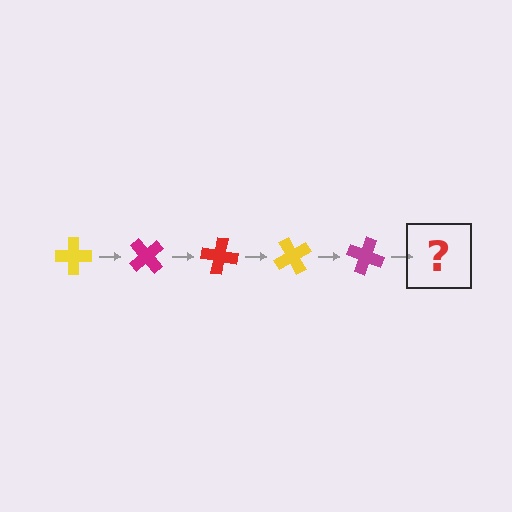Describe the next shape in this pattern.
It should be a red cross, rotated 250 degrees from the start.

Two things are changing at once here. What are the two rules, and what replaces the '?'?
The two rules are that it rotates 50 degrees each step and the color cycles through yellow, magenta, and red. The '?' should be a red cross, rotated 250 degrees from the start.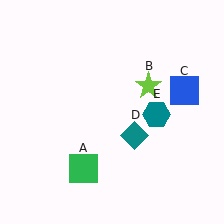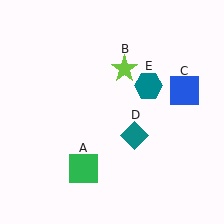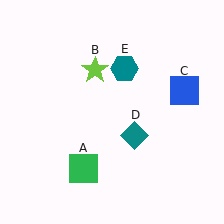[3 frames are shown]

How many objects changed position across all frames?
2 objects changed position: lime star (object B), teal hexagon (object E).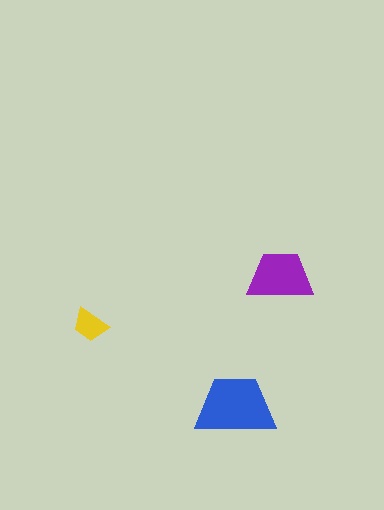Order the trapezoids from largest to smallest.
the blue one, the purple one, the yellow one.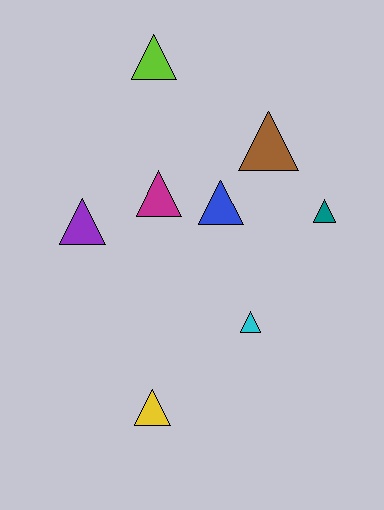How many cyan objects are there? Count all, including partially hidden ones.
There is 1 cyan object.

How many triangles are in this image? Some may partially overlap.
There are 8 triangles.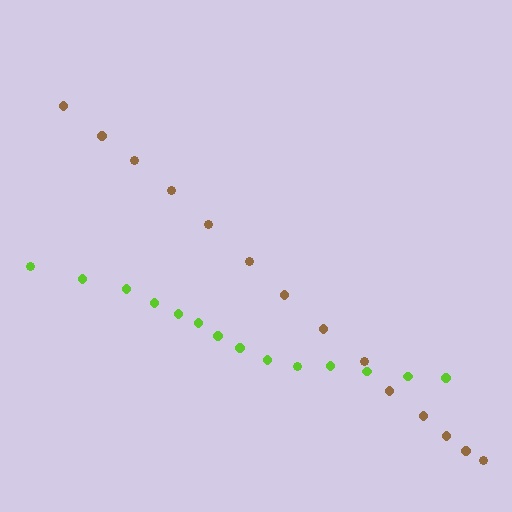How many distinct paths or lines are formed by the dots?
There are 2 distinct paths.